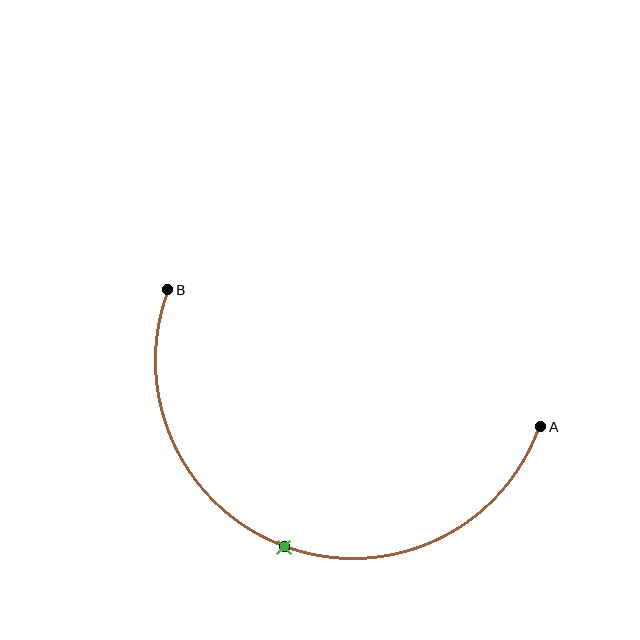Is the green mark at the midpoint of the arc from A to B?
Yes. The green mark lies on the arc at equal arc-length from both A and B — it is the arc midpoint.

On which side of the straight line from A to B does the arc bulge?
The arc bulges below the straight line connecting A and B.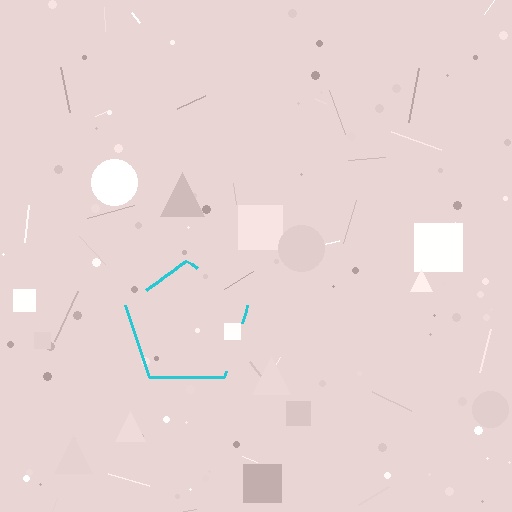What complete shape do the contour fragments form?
The contour fragments form a pentagon.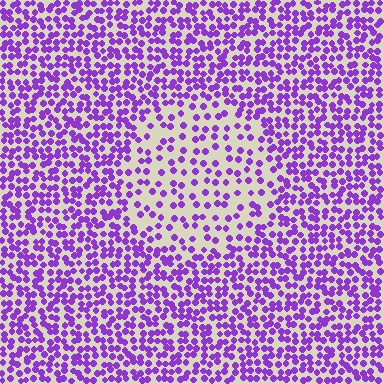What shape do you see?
I see a circle.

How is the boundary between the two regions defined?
The boundary is defined by a change in element density (approximately 2.1x ratio). All elements are the same color, size, and shape.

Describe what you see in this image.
The image contains small purple elements arranged at two different densities. A circle-shaped region is visible where the elements are less densely packed than the surrounding area.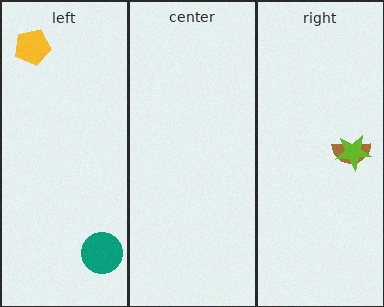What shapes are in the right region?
The brown semicircle, the lime star.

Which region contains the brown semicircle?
The right region.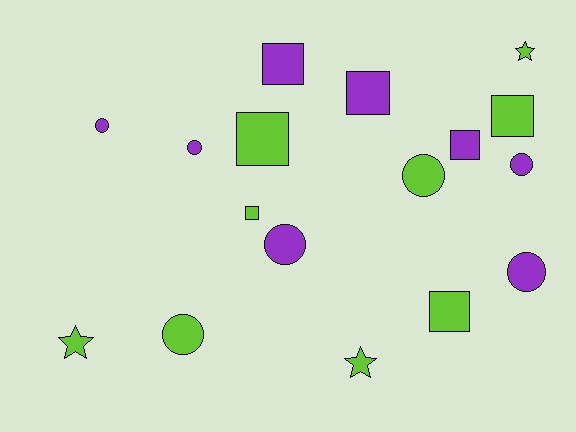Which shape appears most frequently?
Circle, with 7 objects.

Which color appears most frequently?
Lime, with 9 objects.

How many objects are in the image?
There are 17 objects.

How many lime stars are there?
There are 3 lime stars.